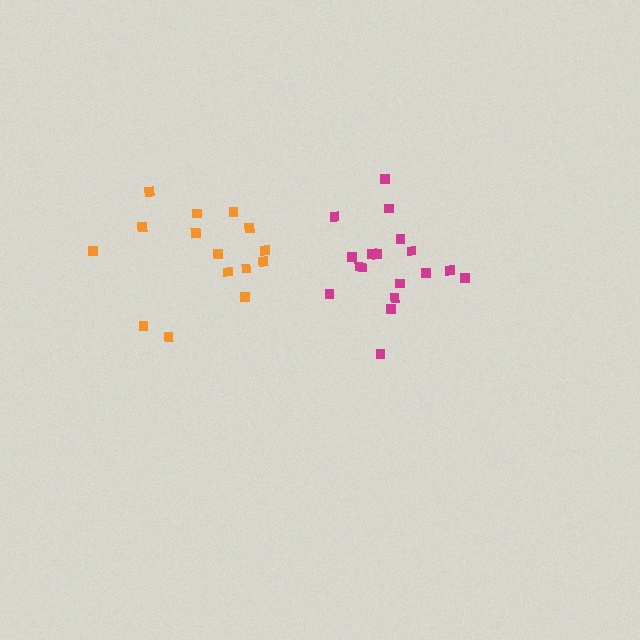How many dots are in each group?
Group 1: 18 dots, Group 2: 15 dots (33 total).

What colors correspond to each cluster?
The clusters are colored: magenta, orange.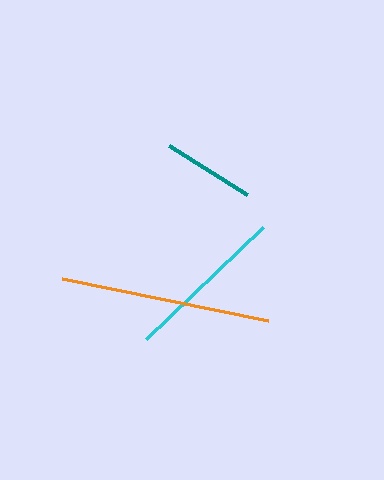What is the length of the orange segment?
The orange segment is approximately 210 pixels long.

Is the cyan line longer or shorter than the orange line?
The orange line is longer than the cyan line.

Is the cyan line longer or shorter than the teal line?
The cyan line is longer than the teal line.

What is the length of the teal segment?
The teal segment is approximately 92 pixels long.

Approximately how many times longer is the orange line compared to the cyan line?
The orange line is approximately 1.3 times the length of the cyan line.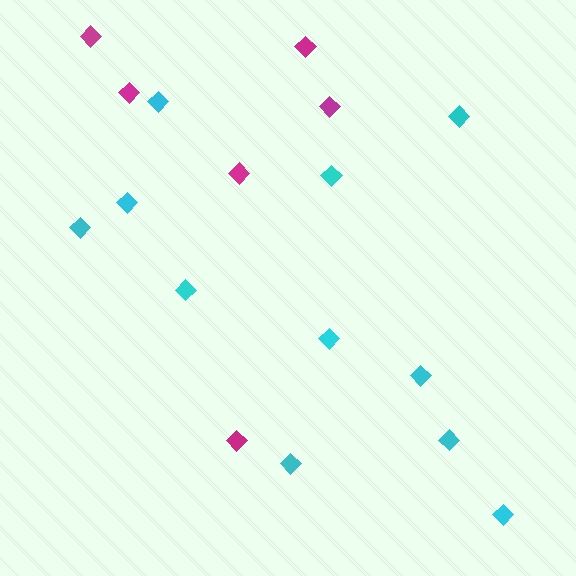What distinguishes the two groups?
There are 2 groups: one group of magenta diamonds (6) and one group of cyan diamonds (11).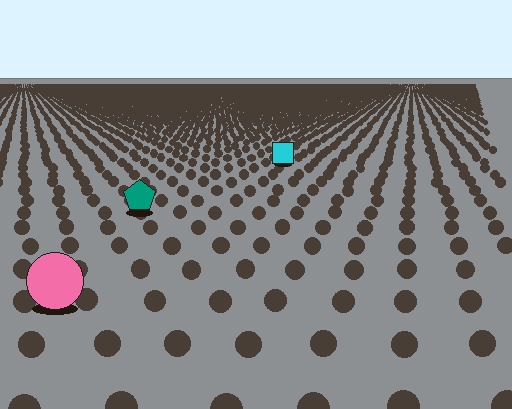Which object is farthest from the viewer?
The cyan square is farthest from the viewer. It appears smaller and the ground texture around it is denser.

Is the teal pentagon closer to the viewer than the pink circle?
No. The pink circle is closer — you can tell from the texture gradient: the ground texture is coarser near it.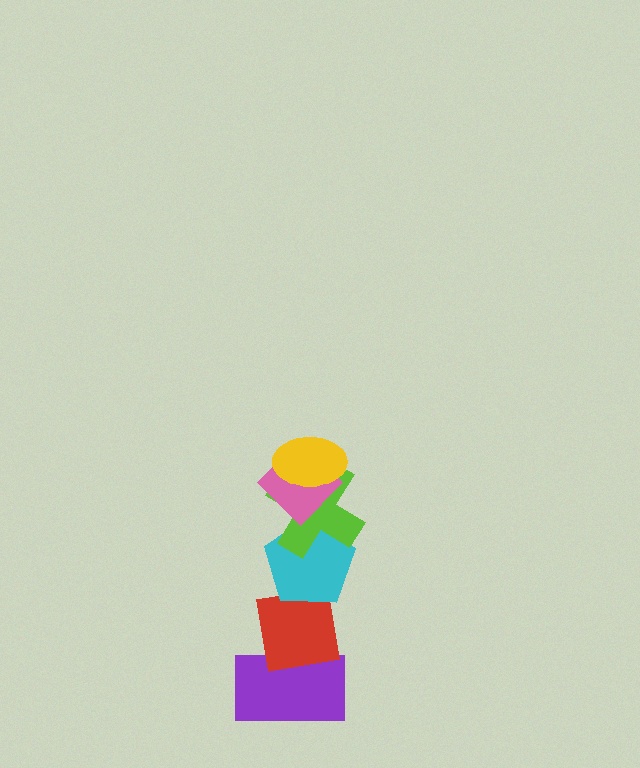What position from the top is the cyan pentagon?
The cyan pentagon is 4th from the top.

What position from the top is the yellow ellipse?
The yellow ellipse is 1st from the top.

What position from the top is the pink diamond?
The pink diamond is 2nd from the top.